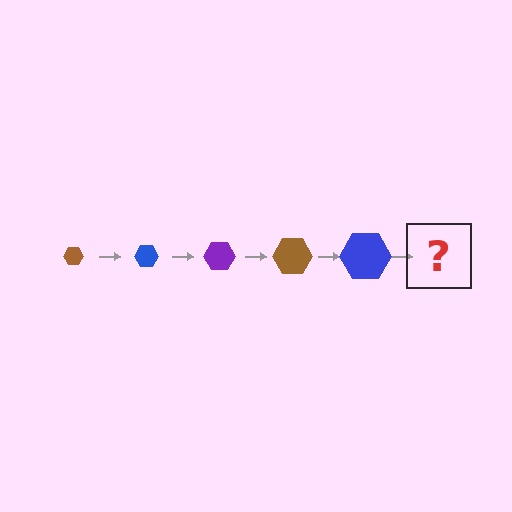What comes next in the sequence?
The next element should be a purple hexagon, larger than the previous one.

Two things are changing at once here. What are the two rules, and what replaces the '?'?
The two rules are that the hexagon grows larger each step and the color cycles through brown, blue, and purple. The '?' should be a purple hexagon, larger than the previous one.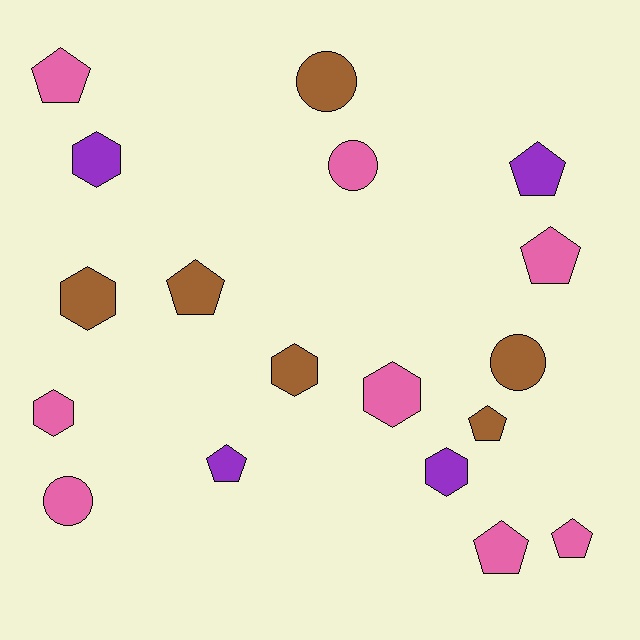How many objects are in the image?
There are 18 objects.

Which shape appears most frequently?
Pentagon, with 8 objects.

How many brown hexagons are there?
There are 2 brown hexagons.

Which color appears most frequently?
Pink, with 8 objects.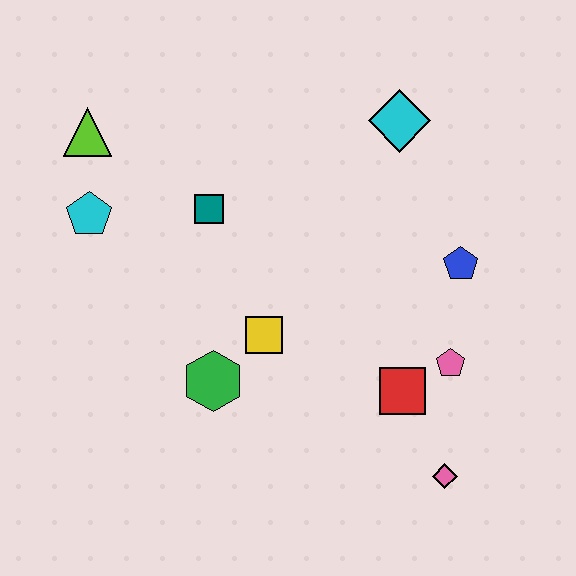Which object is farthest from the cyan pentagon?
The pink diamond is farthest from the cyan pentagon.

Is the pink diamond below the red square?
Yes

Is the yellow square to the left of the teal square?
No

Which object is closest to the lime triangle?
The cyan pentagon is closest to the lime triangle.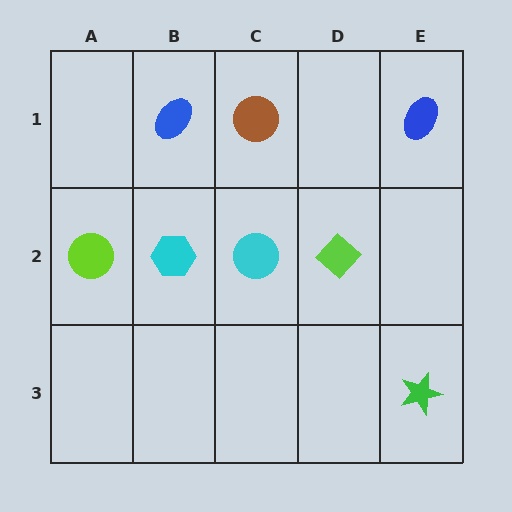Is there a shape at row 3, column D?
No, that cell is empty.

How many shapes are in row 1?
3 shapes.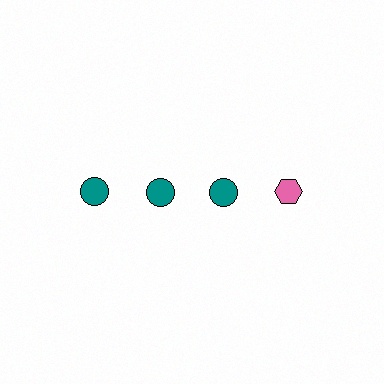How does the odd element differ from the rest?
It differs in both color (pink instead of teal) and shape (hexagon instead of circle).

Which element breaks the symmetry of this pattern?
The pink hexagon in the top row, second from right column breaks the symmetry. All other shapes are teal circles.